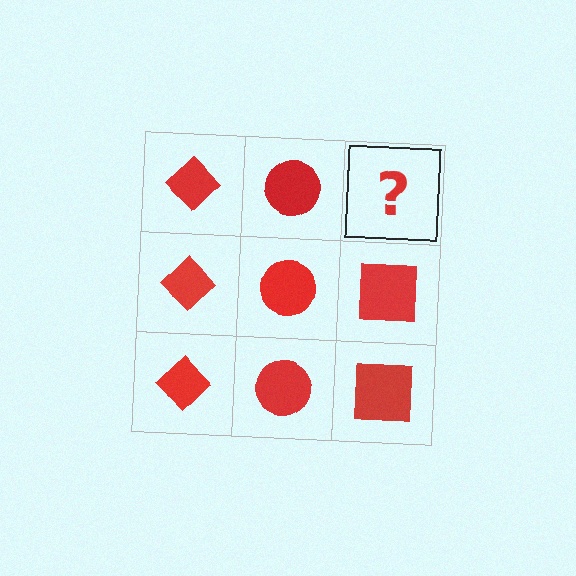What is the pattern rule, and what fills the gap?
The rule is that each column has a consistent shape. The gap should be filled with a red square.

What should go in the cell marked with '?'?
The missing cell should contain a red square.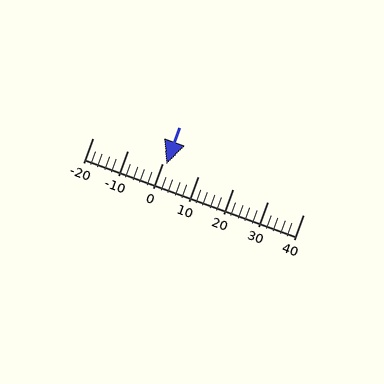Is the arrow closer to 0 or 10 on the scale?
The arrow is closer to 0.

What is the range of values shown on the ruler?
The ruler shows values from -20 to 40.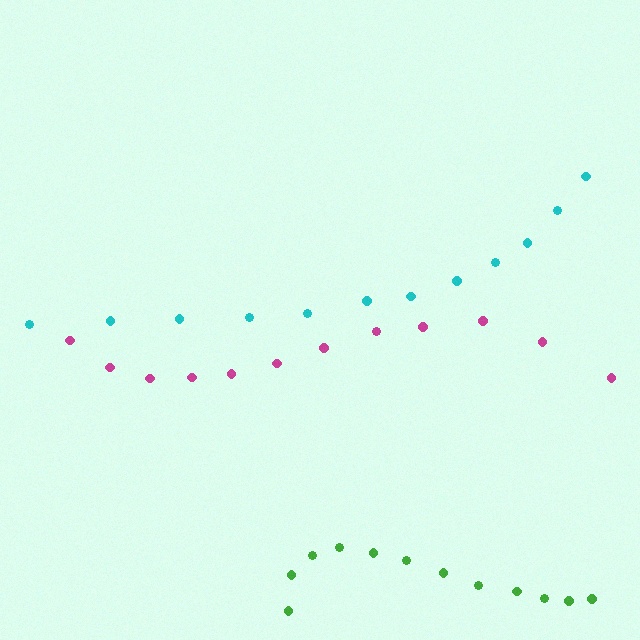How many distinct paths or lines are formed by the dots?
There are 3 distinct paths.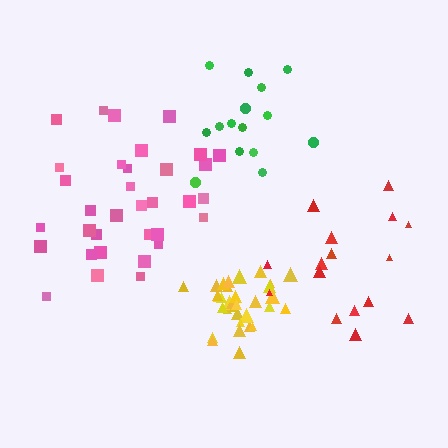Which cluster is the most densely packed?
Yellow.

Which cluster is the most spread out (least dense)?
Red.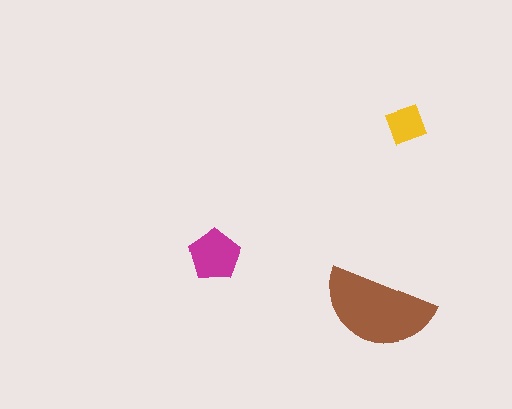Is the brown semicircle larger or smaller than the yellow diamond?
Larger.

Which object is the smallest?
The yellow diamond.